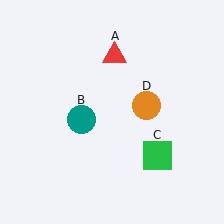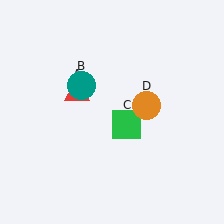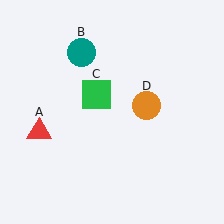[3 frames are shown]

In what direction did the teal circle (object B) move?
The teal circle (object B) moved up.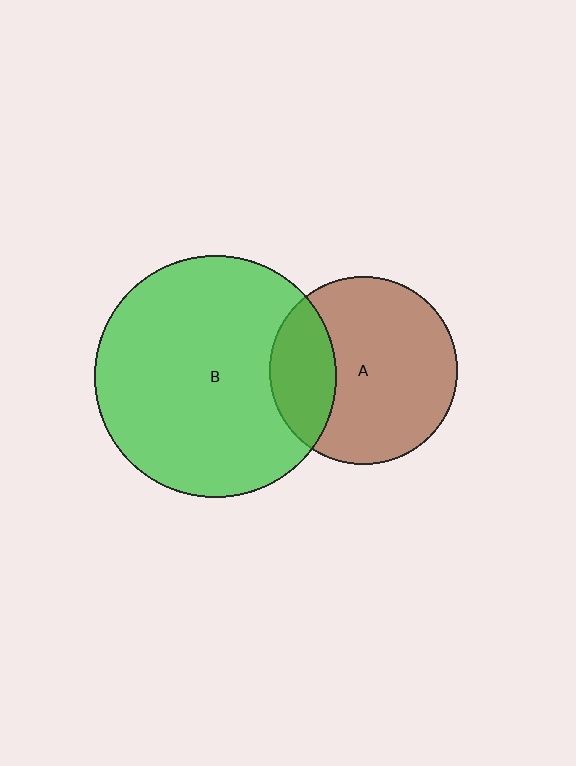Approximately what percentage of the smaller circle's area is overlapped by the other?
Approximately 25%.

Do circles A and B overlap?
Yes.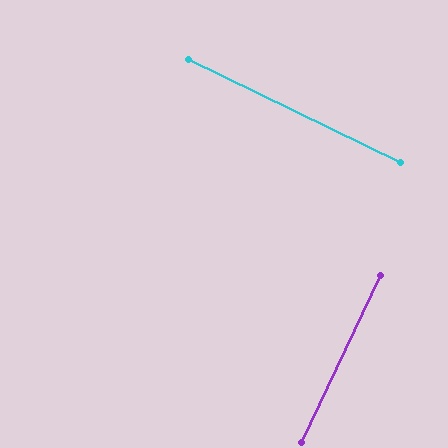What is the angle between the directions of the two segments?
Approximately 90 degrees.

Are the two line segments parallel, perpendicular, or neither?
Perpendicular — they meet at approximately 90°.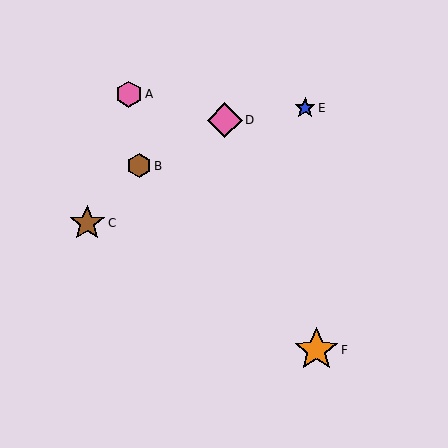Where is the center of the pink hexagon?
The center of the pink hexagon is at (129, 94).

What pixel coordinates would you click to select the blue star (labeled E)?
Click at (305, 108) to select the blue star E.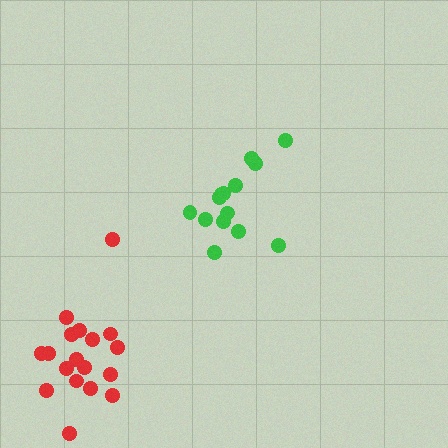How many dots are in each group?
Group 1: 14 dots, Group 2: 18 dots (32 total).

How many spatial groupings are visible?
There are 2 spatial groupings.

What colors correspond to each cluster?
The clusters are colored: green, red.